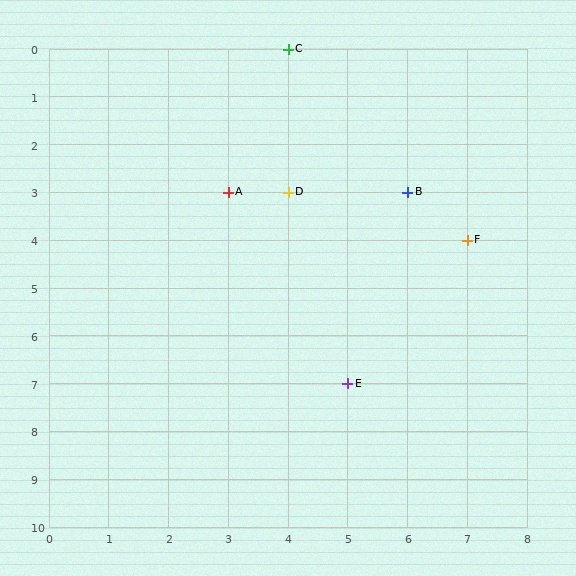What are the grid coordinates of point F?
Point F is at grid coordinates (7, 4).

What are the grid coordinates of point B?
Point B is at grid coordinates (6, 3).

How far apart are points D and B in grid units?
Points D and B are 2 columns apart.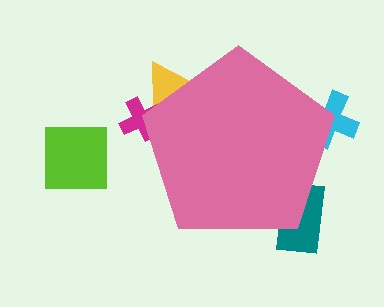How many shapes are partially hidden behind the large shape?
4 shapes are partially hidden.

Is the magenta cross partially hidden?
Yes, the magenta cross is partially hidden behind the pink pentagon.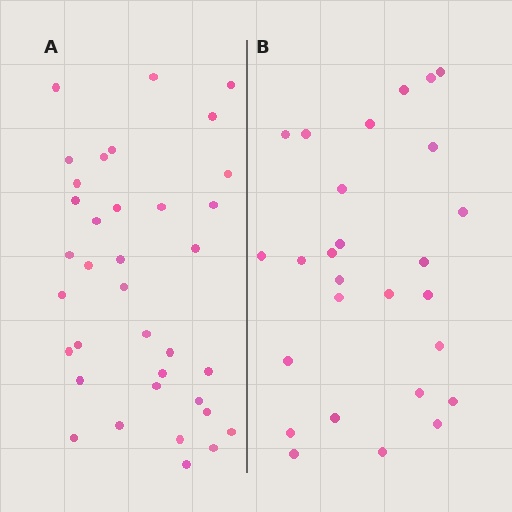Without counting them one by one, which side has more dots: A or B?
Region A (the left region) has more dots.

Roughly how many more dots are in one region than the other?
Region A has roughly 8 or so more dots than region B.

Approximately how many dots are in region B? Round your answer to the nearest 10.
About 30 dots. (The exact count is 27, which rounds to 30.)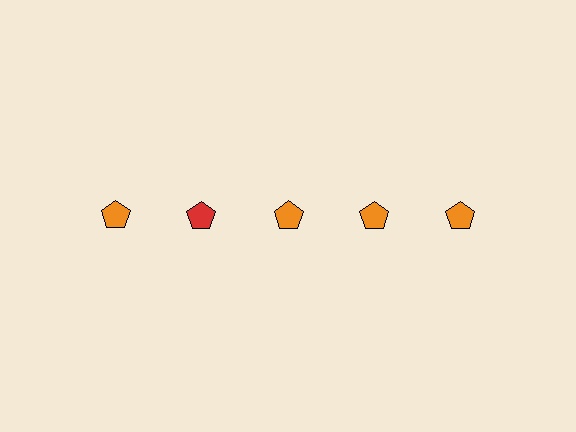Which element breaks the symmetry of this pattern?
The red pentagon in the top row, second from left column breaks the symmetry. All other shapes are orange pentagons.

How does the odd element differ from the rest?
It has a different color: red instead of orange.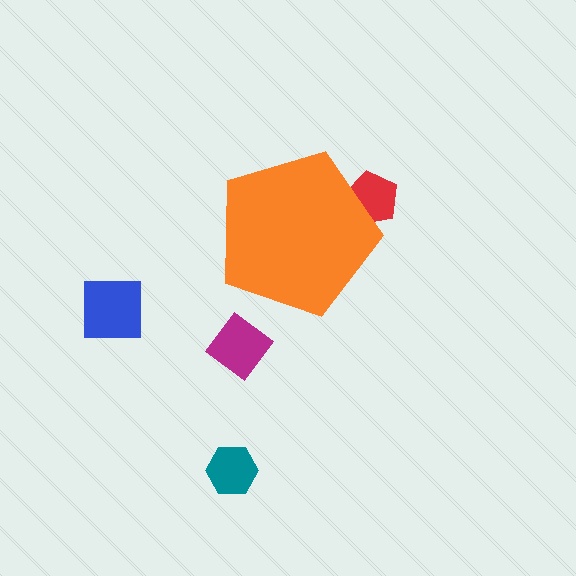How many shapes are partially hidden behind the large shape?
1 shape is partially hidden.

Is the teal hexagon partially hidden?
No, the teal hexagon is fully visible.